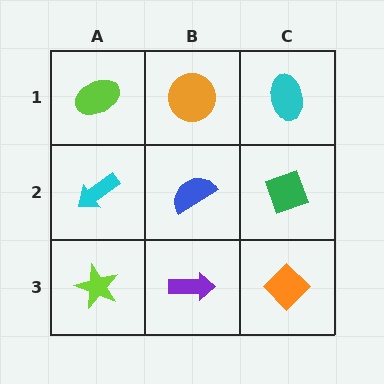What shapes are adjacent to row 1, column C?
A green diamond (row 2, column C), an orange circle (row 1, column B).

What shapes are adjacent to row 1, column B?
A blue semicircle (row 2, column B), a lime ellipse (row 1, column A), a cyan ellipse (row 1, column C).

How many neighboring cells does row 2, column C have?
3.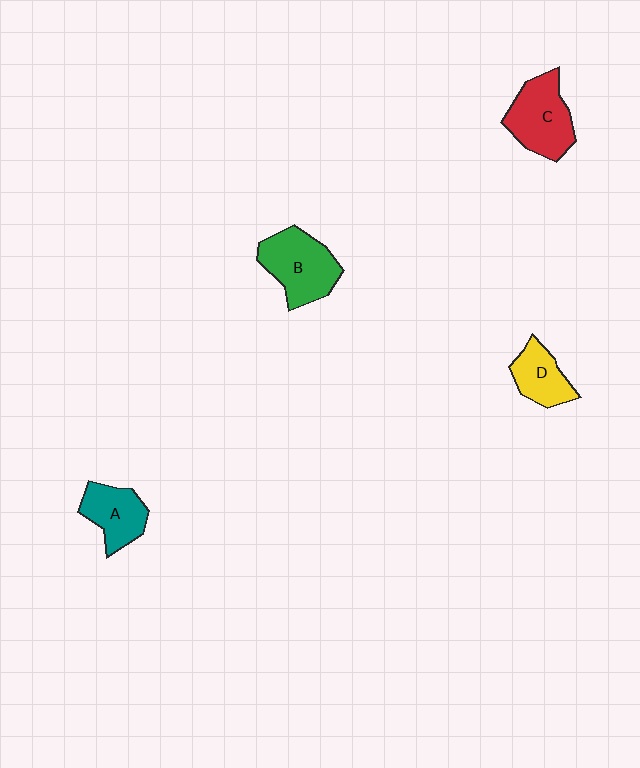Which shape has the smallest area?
Shape D (yellow).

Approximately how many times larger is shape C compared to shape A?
Approximately 1.3 times.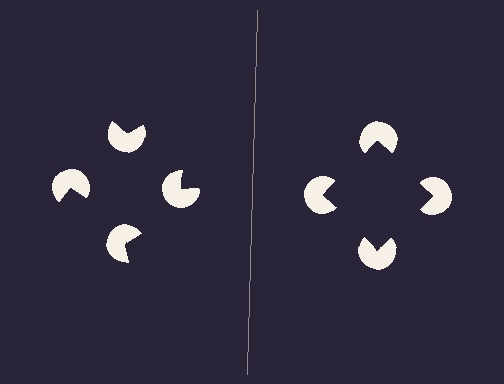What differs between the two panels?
The pac-man discs are positioned identically on both sides; only the wedge orientations differ. On the right they align to a square; on the left they are misaligned.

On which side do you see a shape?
An illusory square appears on the right side. On the left side the wedge cuts are rotated, so no coherent shape forms.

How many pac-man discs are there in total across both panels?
8 — 4 on each side.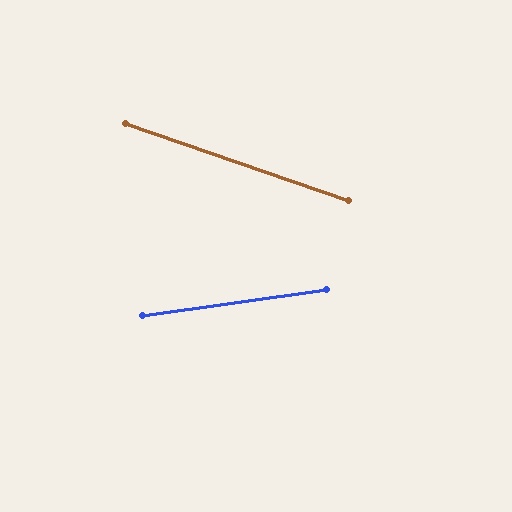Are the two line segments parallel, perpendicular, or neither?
Neither parallel nor perpendicular — they differ by about 27°.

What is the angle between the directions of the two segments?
Approximately 27 degrees.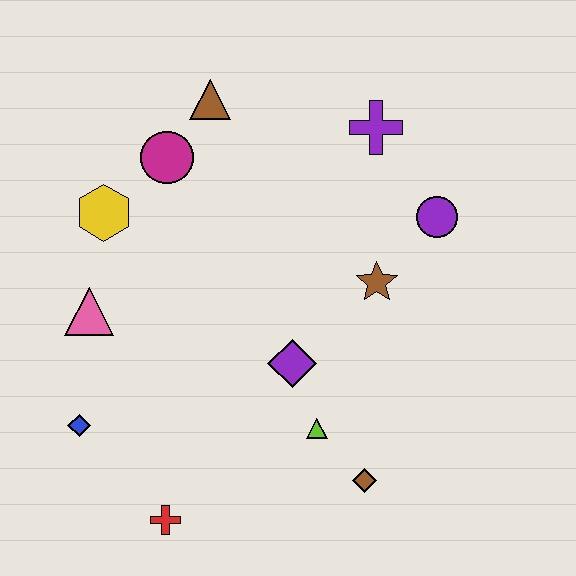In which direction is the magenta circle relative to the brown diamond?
The magenta circle is above the brown diamond.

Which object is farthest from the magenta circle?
The brown diamond is farthest from the magenta circle.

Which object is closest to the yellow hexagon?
The magenta circle is closest to the yellow hexagon.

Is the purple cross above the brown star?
Yes